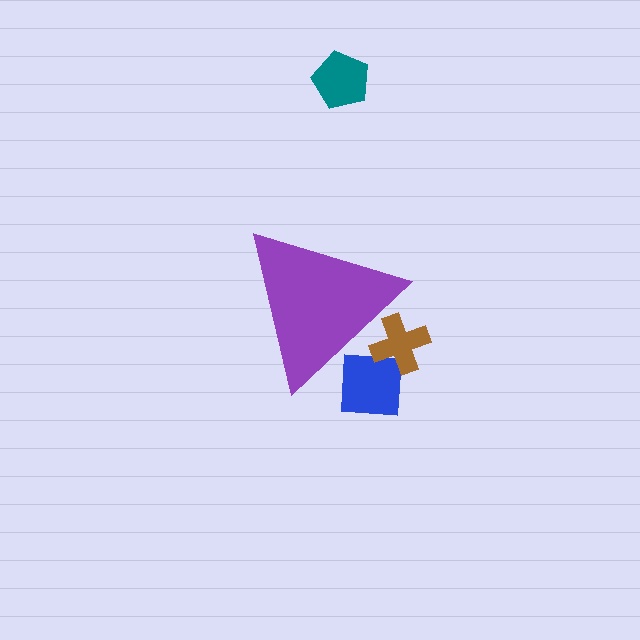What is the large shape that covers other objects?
A purple triangle.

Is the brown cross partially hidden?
Yes, the brown cross is partially hidden behind the purple triangle.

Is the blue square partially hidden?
Yes, the blue square is partially hidden behind the purple triangle.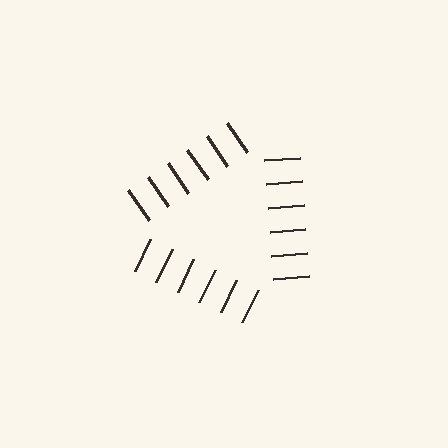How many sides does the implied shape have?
3 sides — the line-ends trace a triangle.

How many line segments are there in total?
18 — 6 along each of the 3 edges.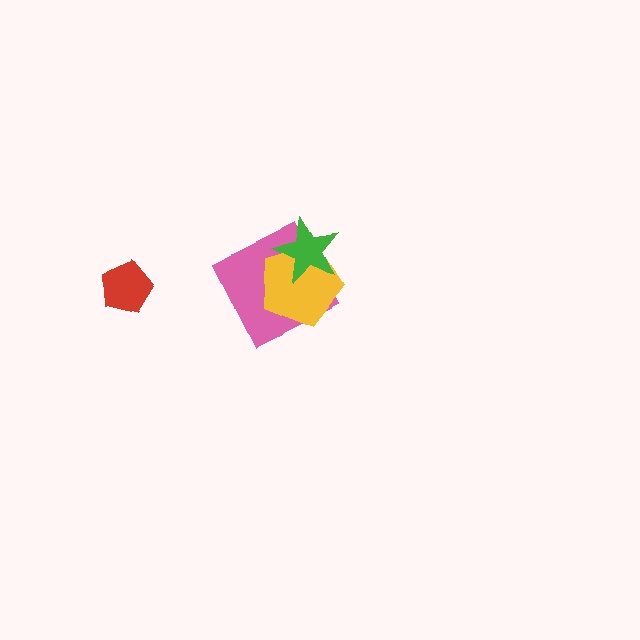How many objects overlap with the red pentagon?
0 objects overlap with the red pentagon.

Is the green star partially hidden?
No, no other shape covers it.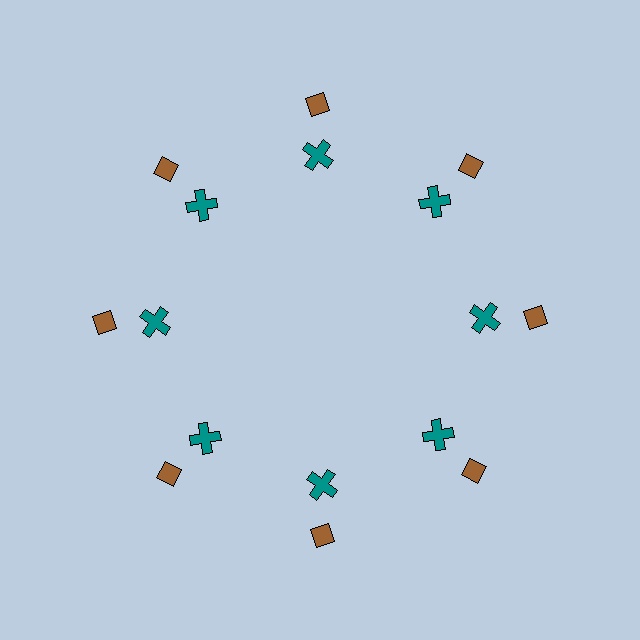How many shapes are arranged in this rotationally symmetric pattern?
There are 16 shapes, arranged in 8 groups of 2.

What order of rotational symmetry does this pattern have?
This pattern has 8-fold rotational symmetry.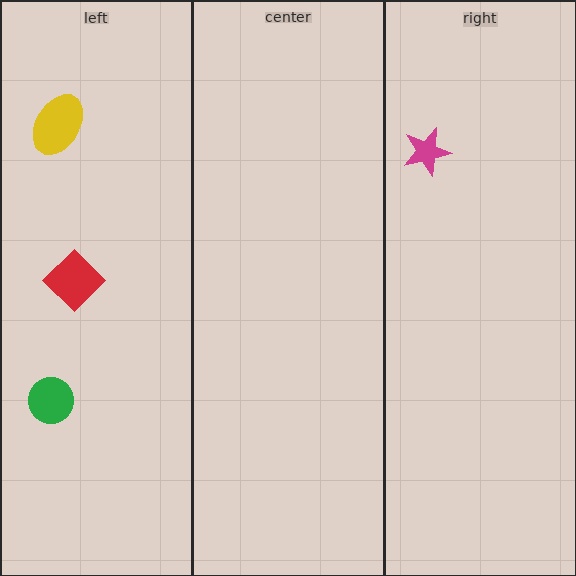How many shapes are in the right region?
1.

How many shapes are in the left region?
3.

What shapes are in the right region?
The magenta star.